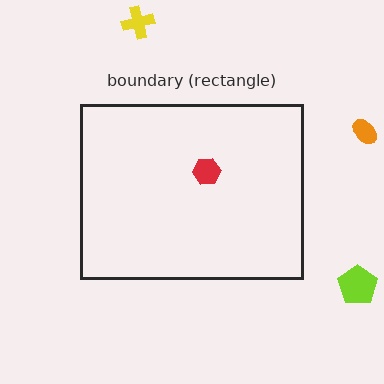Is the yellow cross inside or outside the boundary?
Outside.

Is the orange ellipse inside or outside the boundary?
Outside.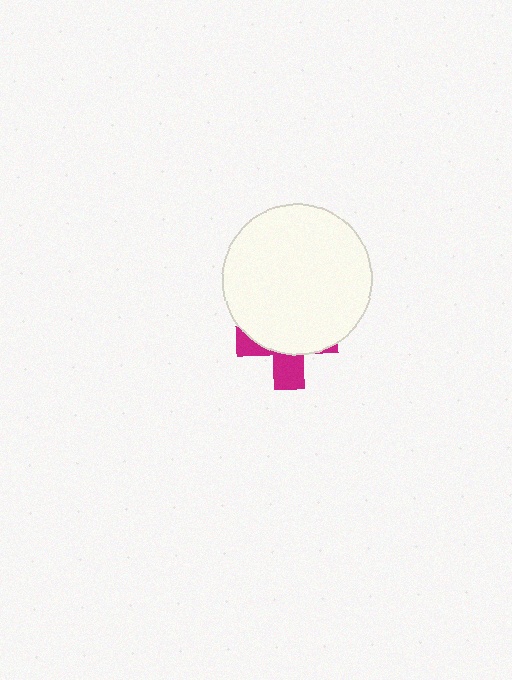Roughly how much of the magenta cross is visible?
A small part of it is visible (roughly 33%).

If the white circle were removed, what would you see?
You would see the complete magenta cross.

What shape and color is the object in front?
The object in front is a white circle.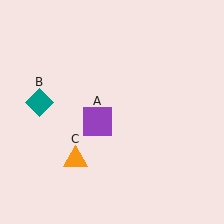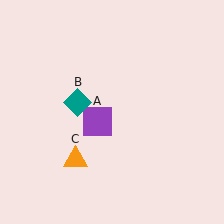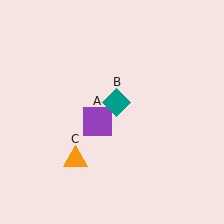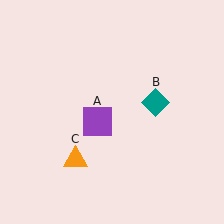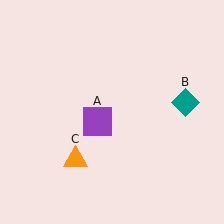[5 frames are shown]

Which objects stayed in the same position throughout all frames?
Purple square (object A) and orange triangle (object C) remained stationary.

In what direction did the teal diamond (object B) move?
The teal diamond (object B) moved right.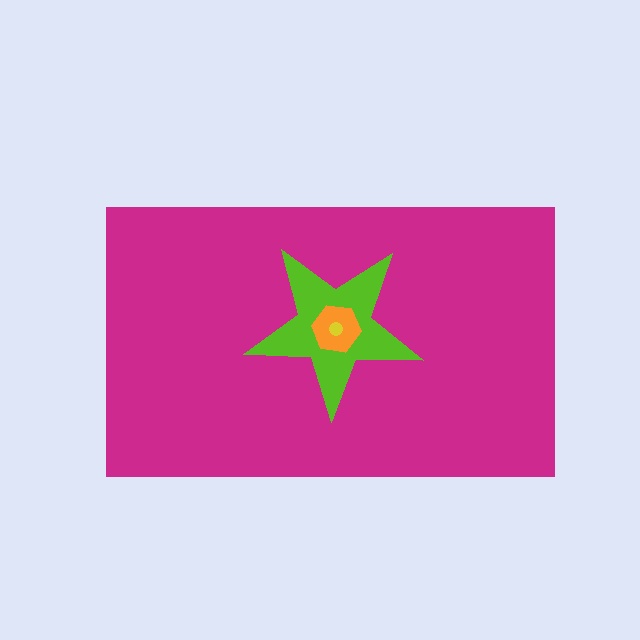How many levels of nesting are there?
4.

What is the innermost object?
The yellow circle.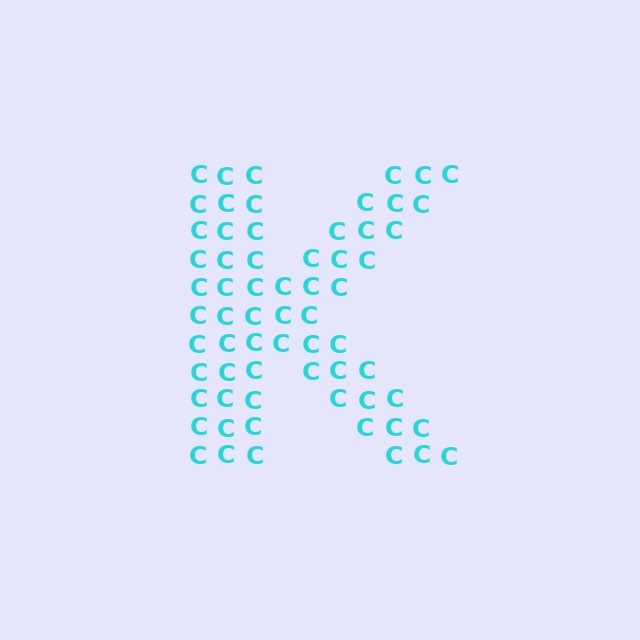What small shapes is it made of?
It is made of small letter C's.